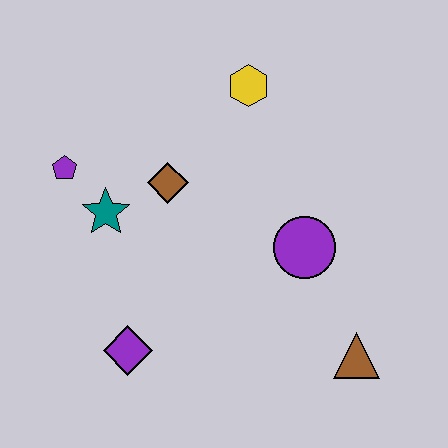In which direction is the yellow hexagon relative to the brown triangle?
The yellow hexagon is above the brown triangle.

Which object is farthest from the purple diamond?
The yellow hexagon is farthest from the purple diamond.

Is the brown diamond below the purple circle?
No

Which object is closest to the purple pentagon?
The teal star is closest to the purple pentagon.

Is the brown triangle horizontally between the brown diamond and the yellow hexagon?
No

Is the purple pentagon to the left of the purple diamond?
Yes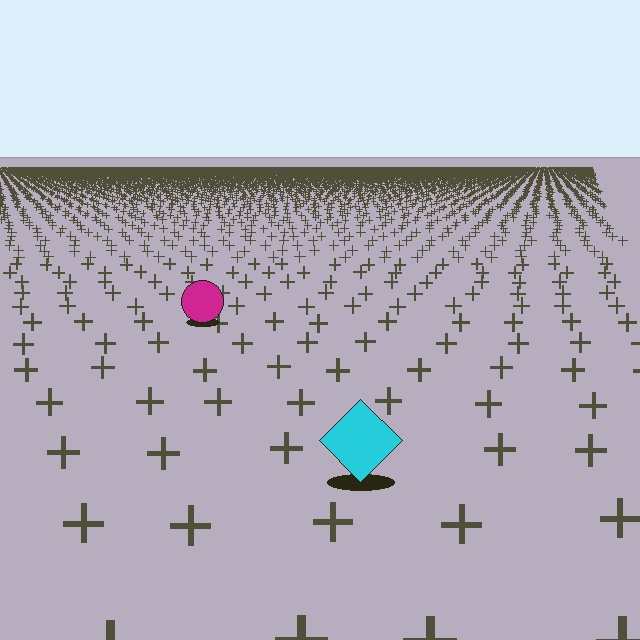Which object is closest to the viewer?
The cyan diamond is closest. The texture marks near it are larger and more spread out.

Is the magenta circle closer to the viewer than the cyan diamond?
No. The cyan diamond is closer — you can tell from the texture gradient: the ground texture is coarser near it.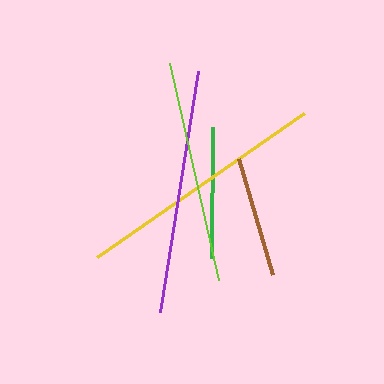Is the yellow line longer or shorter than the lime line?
The yellow line is longer than the lime line.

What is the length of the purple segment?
The purple segment is approximately 244 pixels long.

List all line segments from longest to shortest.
From longest to shortest: yellow, purple, lime, green, brown.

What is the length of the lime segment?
The lime segment is approximately 223 pixels long.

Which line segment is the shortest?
The brown line is the shortest at approximately 121 pixels.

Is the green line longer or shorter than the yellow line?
The yellow line is longer than the green line.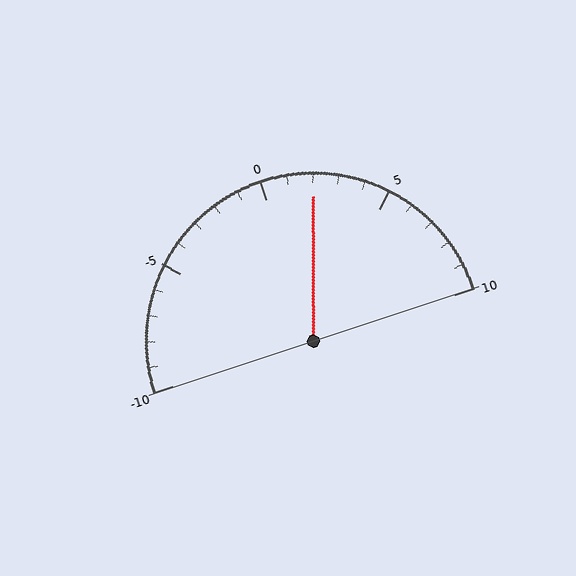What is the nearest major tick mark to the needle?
The nearest major tick mark is 0.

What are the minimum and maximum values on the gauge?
The gauge ranges from -10 to 10.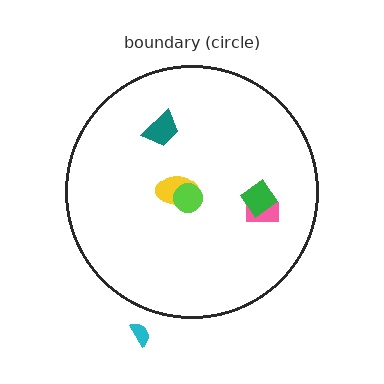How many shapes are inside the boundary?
5 inside, 1 outside.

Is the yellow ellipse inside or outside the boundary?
Inside.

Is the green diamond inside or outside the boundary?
Inside.